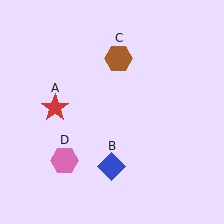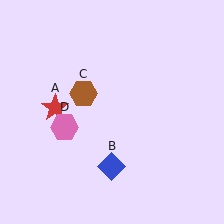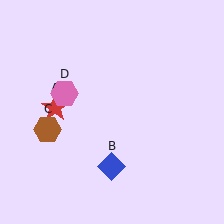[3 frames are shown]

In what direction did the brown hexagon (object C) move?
The brown hexagon (object C) moved down and to the left.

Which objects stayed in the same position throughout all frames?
Red star (object A) and blue diamond (object B) remained stationary.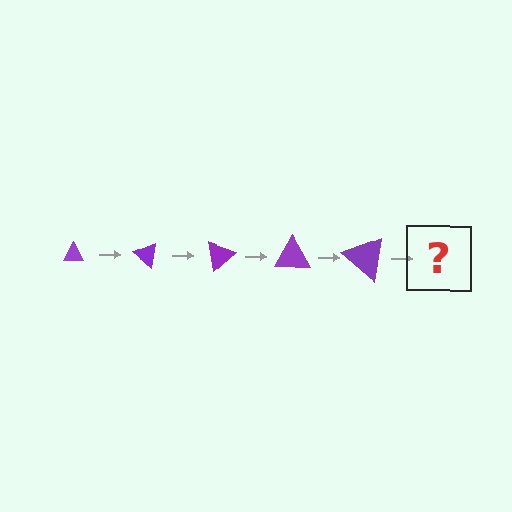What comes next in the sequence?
The next element should be a triangle, larger than the previous one and rotated 200 degrees from the start.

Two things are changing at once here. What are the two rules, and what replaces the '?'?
The two rules are that the triangle grows larger each step and it rotates 40 degrees each step. The '?' should be a triangle, larger than the previous one and rotated 200 degrees from the start.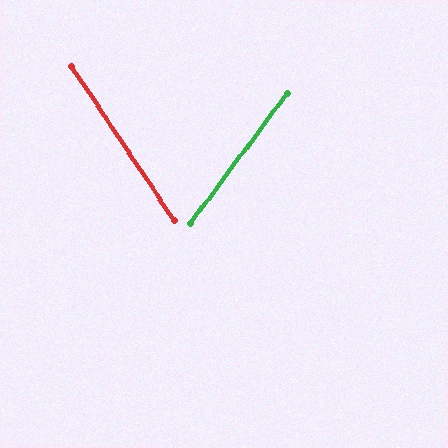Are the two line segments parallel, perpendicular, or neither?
Neither parallel nor perpendicular — they differ by about 70°.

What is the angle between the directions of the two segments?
Approximately 70 degrees.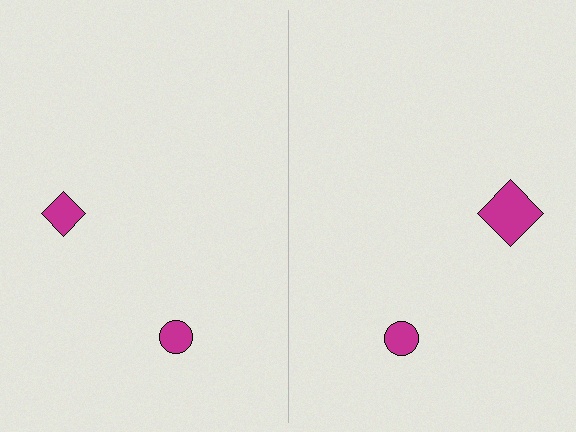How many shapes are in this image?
There are 4 shapes in this image.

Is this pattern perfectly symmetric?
No, the pattern is not perfectly symmetric. The magenta diamond on the right side has a different size than its mirror counterpart.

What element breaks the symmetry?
The magenta diamond on the right side has a different size than its mirror counterpart.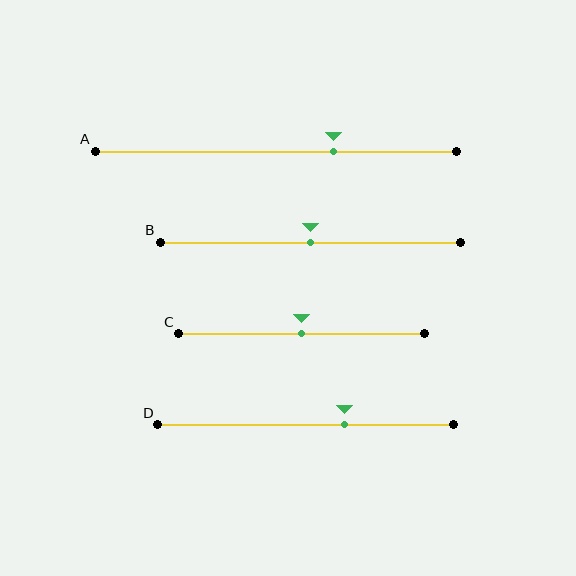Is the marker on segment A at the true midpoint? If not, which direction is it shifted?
No, the marker on segment A is shifted to the right by about 16% of the segment length.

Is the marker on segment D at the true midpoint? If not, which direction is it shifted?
No, the marker on segment D is shifted to the right by about 13% of the segment length.